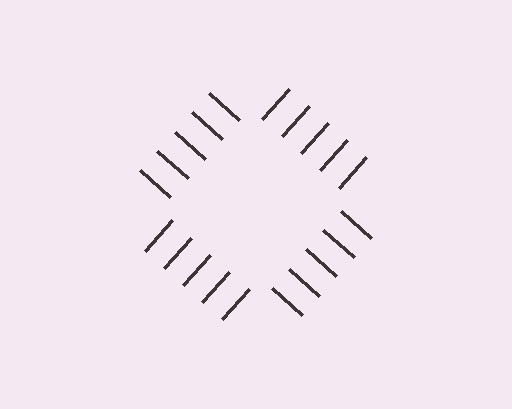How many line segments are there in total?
20 — 5 along each of the 4 edges.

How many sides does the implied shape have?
4 sides — the line-ends trace a square.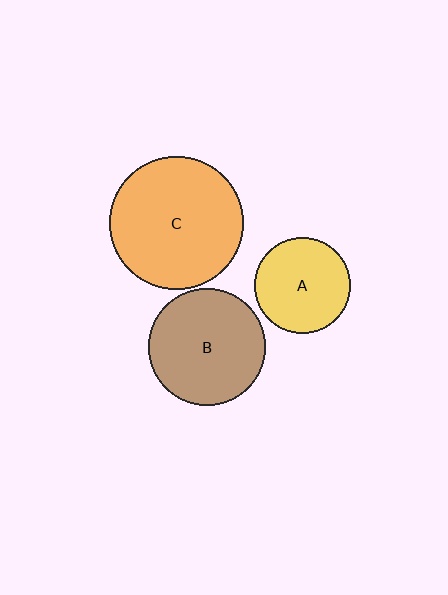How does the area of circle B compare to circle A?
Approximately 1.5 times.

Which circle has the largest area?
Circle C (orange).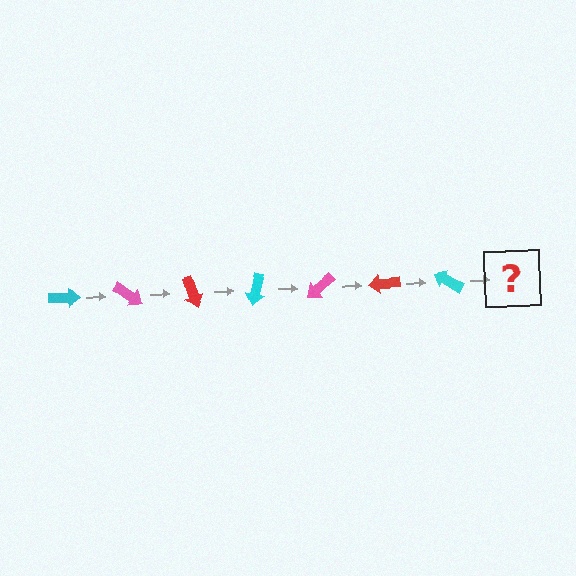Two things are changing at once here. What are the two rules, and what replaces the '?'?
The two rules are that it rotates 35 degrees each step and the color cycles through cyan, pink, and red. The '?' should be a pink arrow, rotated 245 degrees from the start.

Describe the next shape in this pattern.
It should be a pink arrow, rotated 245 degrees from the start.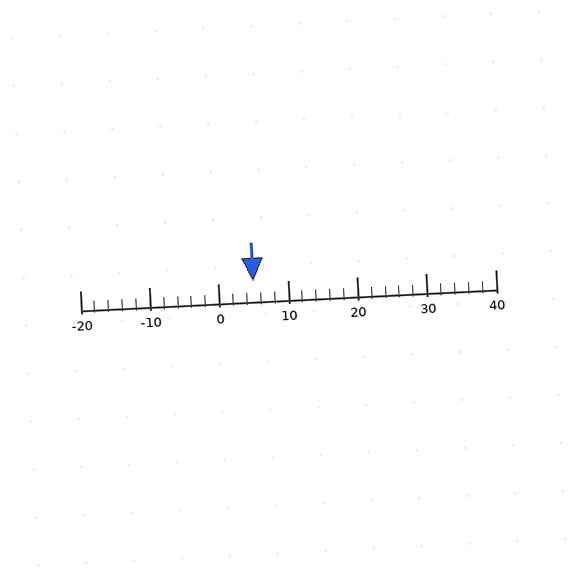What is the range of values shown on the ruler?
The ruler shows values from -20 to 40.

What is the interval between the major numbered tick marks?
The major tick marks are spaced 10 units apart.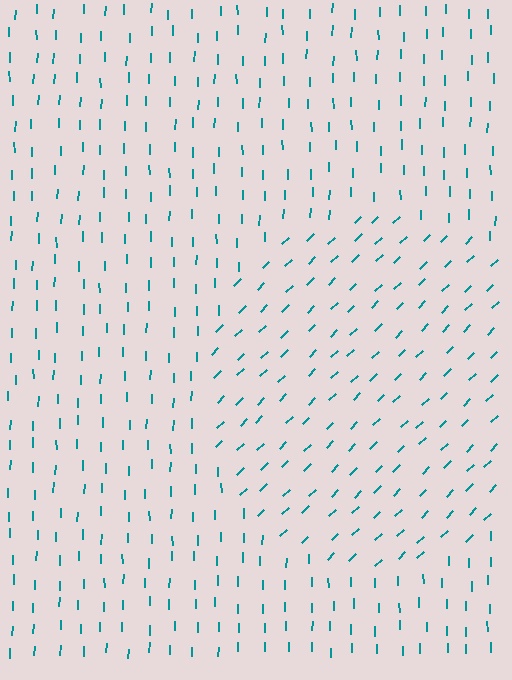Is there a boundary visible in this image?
Yes, there is a texture boundary formed by a change in line orientation.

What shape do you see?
I see a circle.